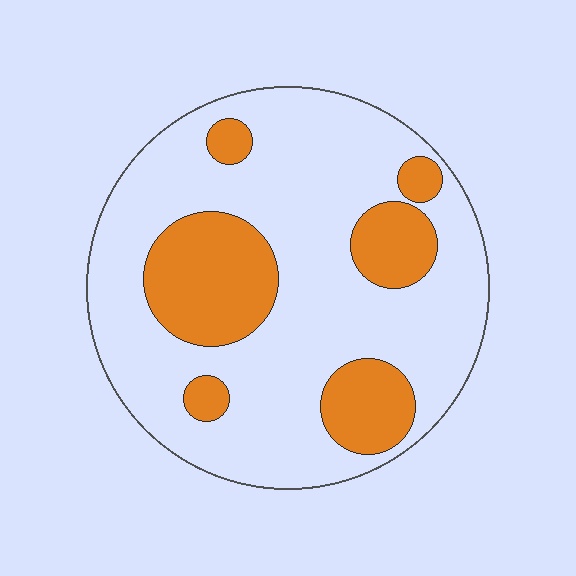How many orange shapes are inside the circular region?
6.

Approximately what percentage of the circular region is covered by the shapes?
Approximately 25%.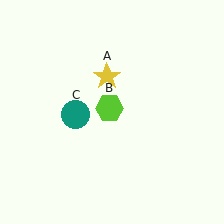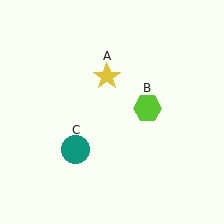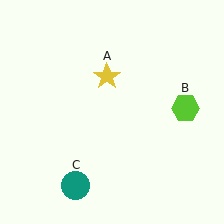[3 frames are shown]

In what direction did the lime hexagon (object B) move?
The lime hexagon (object B) moved right.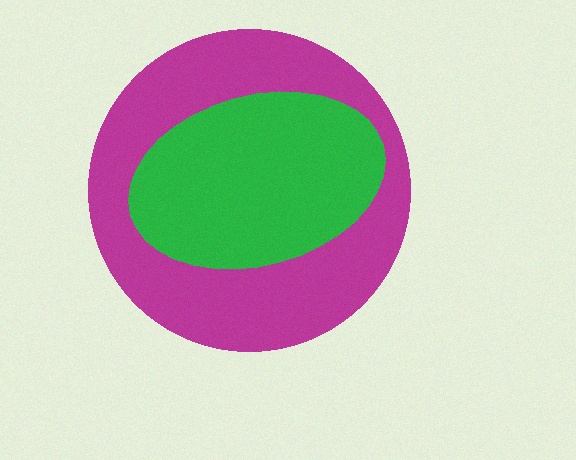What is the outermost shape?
The magenta circle.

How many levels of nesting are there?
2.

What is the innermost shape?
The green ellipse.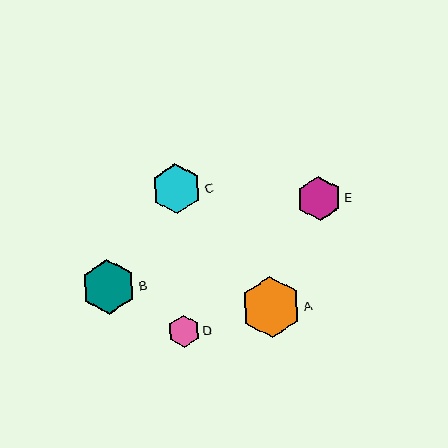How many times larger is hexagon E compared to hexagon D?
Hexagon E is approximately 1.4 times the size of hexagon D.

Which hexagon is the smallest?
Hexagon D is the smallest with a size of approximately 32 pixels.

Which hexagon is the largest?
Hexagon A is the largest with a size of approximately 60 pixels.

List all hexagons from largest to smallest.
From largest to smallest: A, B, C, E, D.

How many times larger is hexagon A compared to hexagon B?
Hexagon A is approximately 1.1 times the size of hexagon B.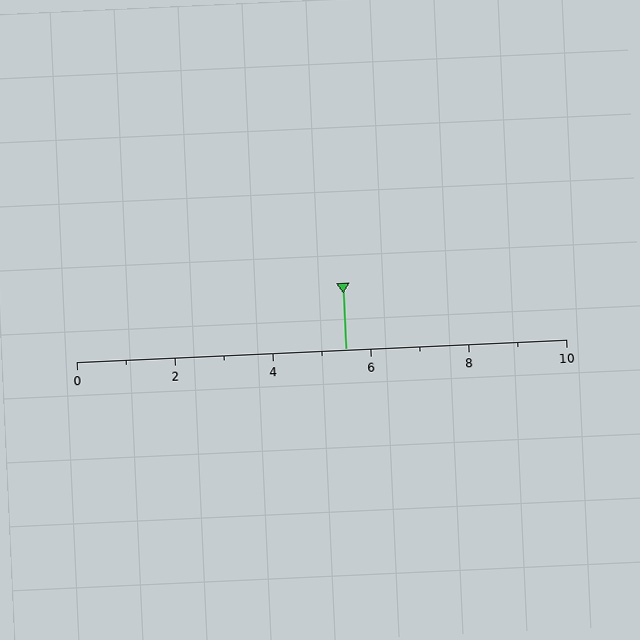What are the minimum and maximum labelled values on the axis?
The axis runs from 0 to 10.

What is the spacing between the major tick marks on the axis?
The major ticks are spaced 2 apart.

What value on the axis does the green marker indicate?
The marker indicates approximately 5.5.